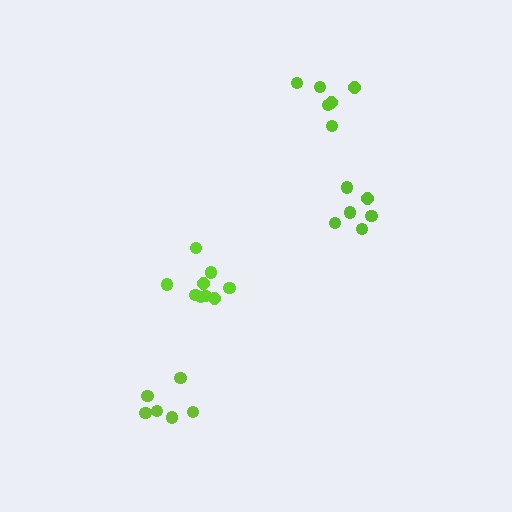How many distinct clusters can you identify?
There are 4 distinct clusters.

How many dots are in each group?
Group 1: 6 dots, Group 2: 9 dots, Group 3: 6 dots, Group 4: 6 dots (27 total).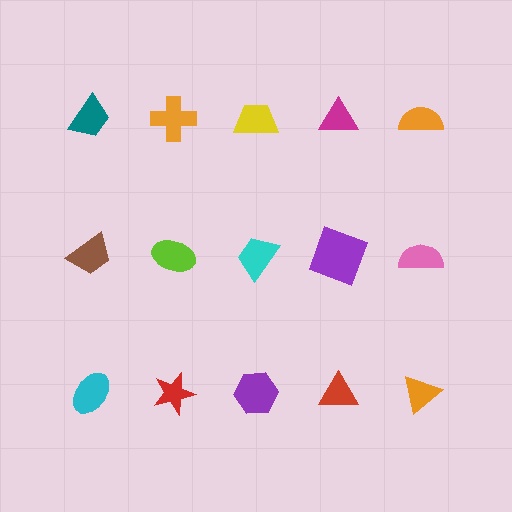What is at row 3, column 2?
A red star.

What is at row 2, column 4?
A purple square.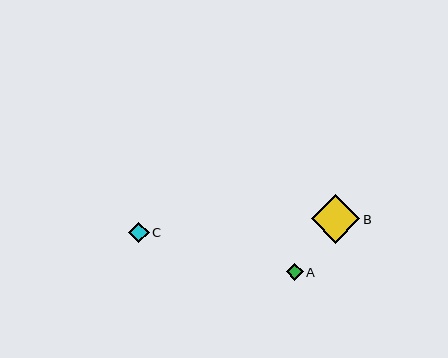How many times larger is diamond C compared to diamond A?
Diamond C is approximately 1.2 times the size of diamond A.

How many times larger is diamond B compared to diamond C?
Diamond B is approximately 2.4 times the size of diamond C.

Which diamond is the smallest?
Diamond A is the smallest with a size of approximately 17 pixels.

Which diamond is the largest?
Diamond B is the largest with a size of approximately 48 pixels.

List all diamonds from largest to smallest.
From largest to smallest: B, C, A.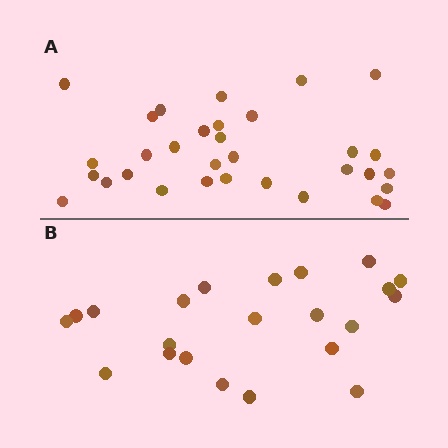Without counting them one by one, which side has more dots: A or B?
Region A (the top region) has more dots.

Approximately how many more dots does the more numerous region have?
Region A has roughly 10 or so more dots than region B.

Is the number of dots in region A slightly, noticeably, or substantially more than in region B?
Region A has substantially more. The ratio is roughly 1.5 to 1.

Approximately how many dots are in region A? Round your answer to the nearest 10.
About 30 dots. (The exact count is 32, which rounds to 30.)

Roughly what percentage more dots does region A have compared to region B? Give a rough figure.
About 45% more.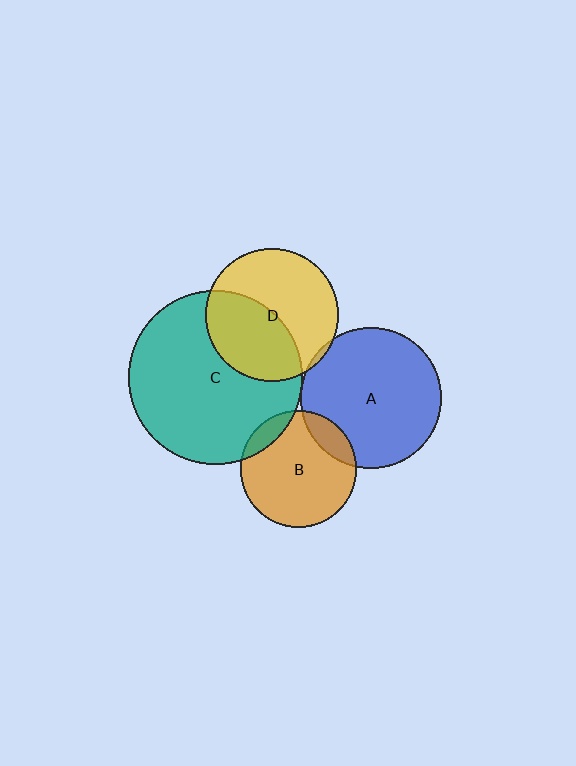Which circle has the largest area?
Circle C (teal).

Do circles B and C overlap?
Yes.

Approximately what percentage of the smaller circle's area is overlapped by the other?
Approximately 10%.